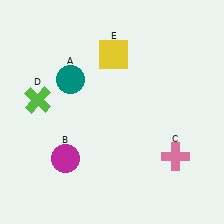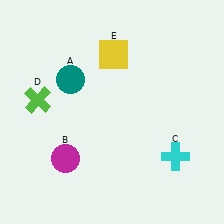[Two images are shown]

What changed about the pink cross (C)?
In Image 1, C is pink. In Image 2, it changed to cyan.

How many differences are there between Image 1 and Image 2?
There is 1 difference between the two images.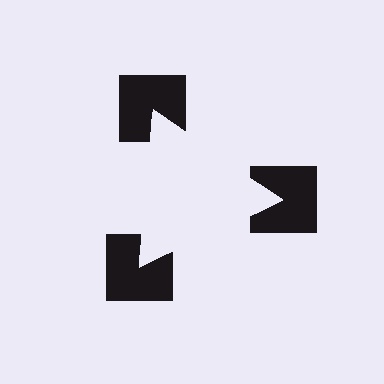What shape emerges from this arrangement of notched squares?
An illusory triangle — its edges are inferred from the aligned wedge cuts in the notched squares, not physically drawn.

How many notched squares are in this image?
There are 3 — one at each vertex of the illusory triangle.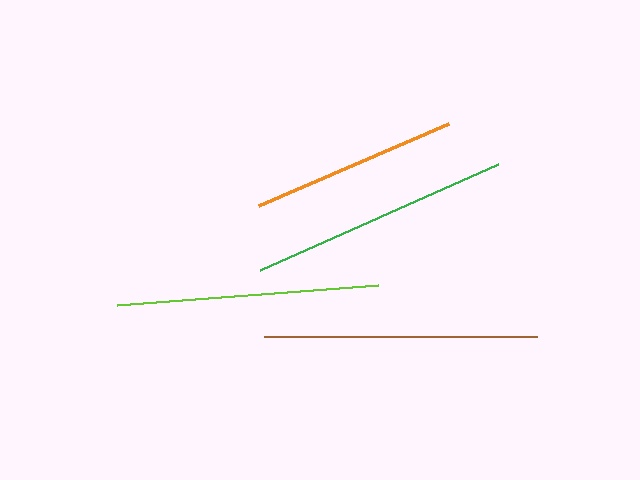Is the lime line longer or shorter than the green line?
The lime line is longer than the green line.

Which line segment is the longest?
The brown line is the longest at approximately 274 pixels.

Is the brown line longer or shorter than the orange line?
The brown line is longer than the orange line.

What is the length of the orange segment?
The orange segment is approximately 207 pixels long.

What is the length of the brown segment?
The brown segment is approximately 274 pixels long.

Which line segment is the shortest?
The orange line is the shortest at approximately 207 pixels.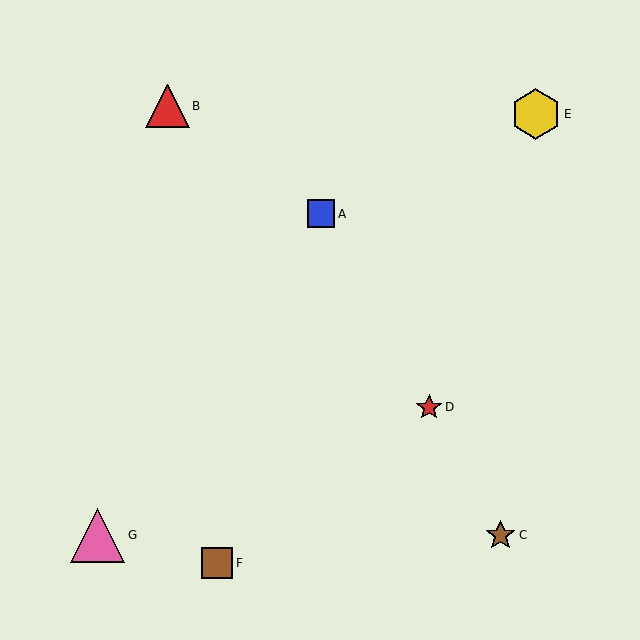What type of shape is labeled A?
Shape A is a blue square.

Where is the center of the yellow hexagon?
The center of the yellow hexagon is at (536, 114).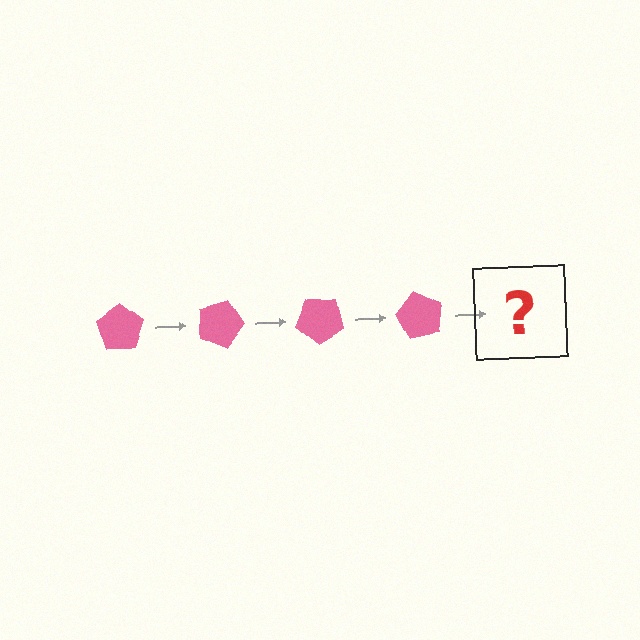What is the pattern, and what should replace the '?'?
The pattern is that the pentagon rotates 20 degrees each step. The '?' should be a pink pentagon rotated 80 degrees.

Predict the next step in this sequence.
The next step is a pink pentagon rotated 80 degrees.